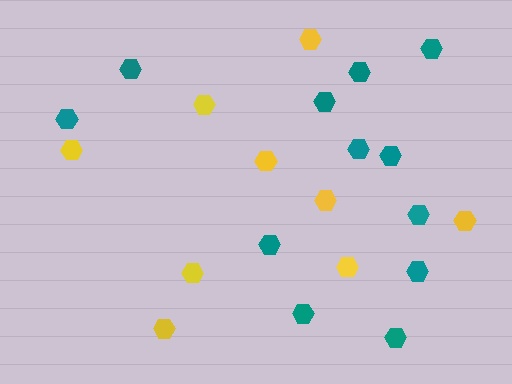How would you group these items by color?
There are 2 groups: one group of yellow hexagons (9) and one group of teal hexagons (12).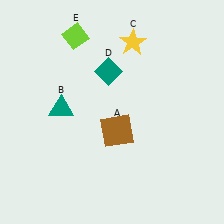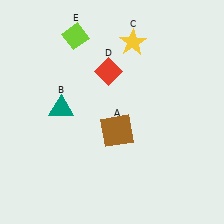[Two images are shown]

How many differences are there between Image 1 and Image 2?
There is 1 difference between the two images.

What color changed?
The diamond (D) changed from teal in Image 1 to red in Image 2.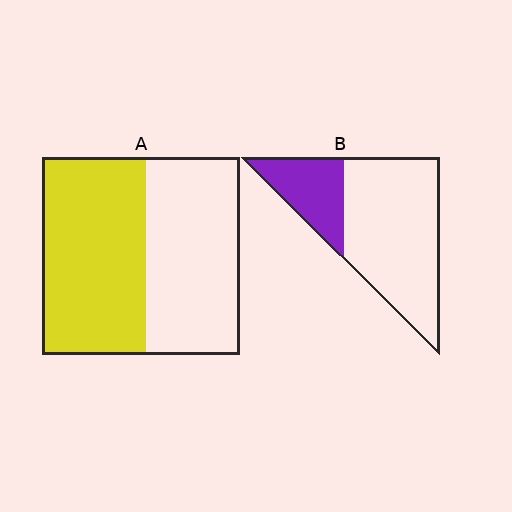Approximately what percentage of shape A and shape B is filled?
A is approximately 55% and B is approximately 25%.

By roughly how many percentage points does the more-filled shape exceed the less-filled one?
By roughly 25 percentage points (A over B).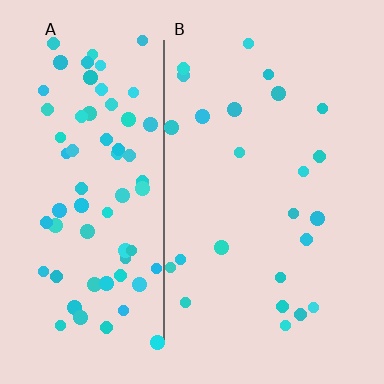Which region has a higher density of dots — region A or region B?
A (the left).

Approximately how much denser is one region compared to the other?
Approximately 3.0× — region A over region B.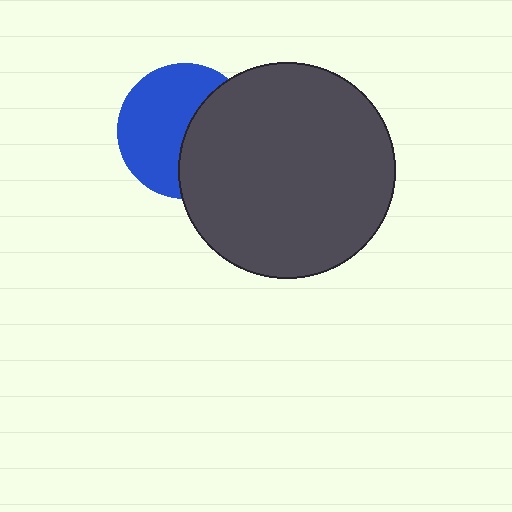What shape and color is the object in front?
The object in front is a dark gray circle.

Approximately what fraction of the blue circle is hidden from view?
Roughly 43% of the blue circle is hidden behind the dark gray circle.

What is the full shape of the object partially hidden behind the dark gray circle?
The partially hidden object is a blue circle.